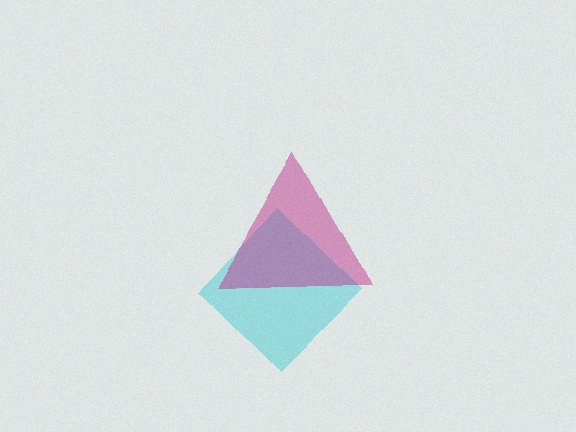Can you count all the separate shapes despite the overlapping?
Yes, there are 2 separate shapes.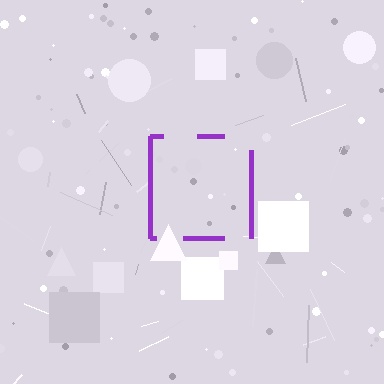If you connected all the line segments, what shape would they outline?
They would outline a square.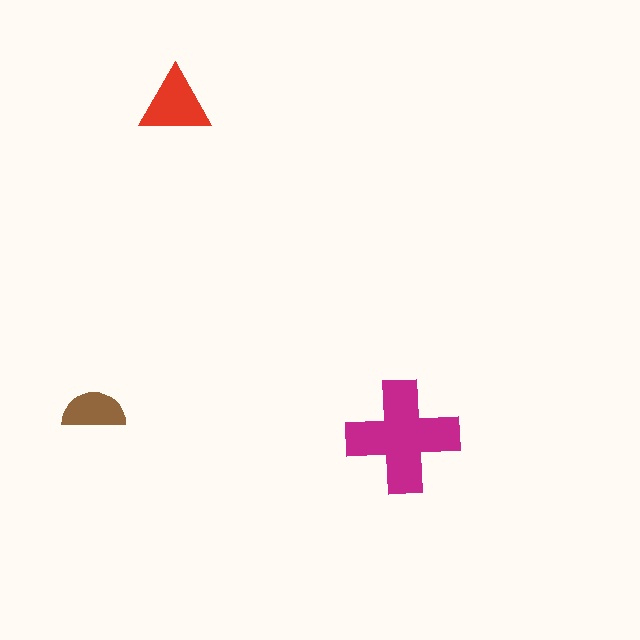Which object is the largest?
The magenta cross.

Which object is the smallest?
The brown semicircle.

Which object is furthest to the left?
The brown semicircle is leftmost.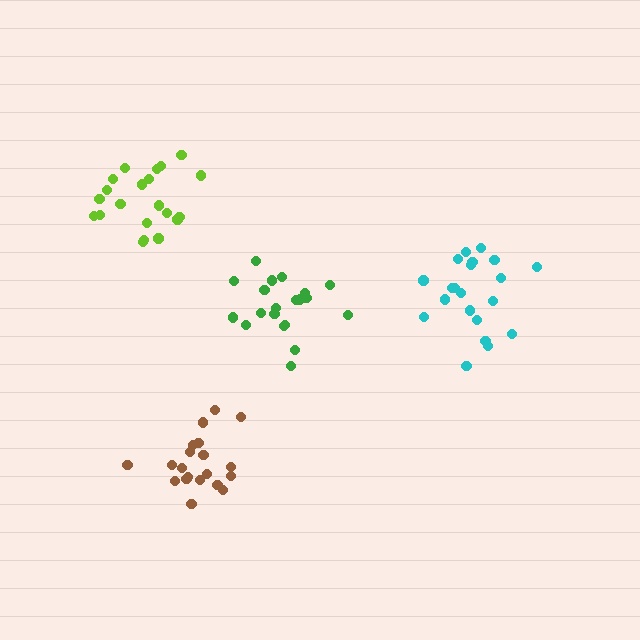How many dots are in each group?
Group 1: 21 dots, Group 2: 20 dots, Group 3: 21 dots, Group 4: 21 dots (83 total).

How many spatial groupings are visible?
There are 4 spatial groupings.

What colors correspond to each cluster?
The clusters are colored: cyan, brown, lime, green.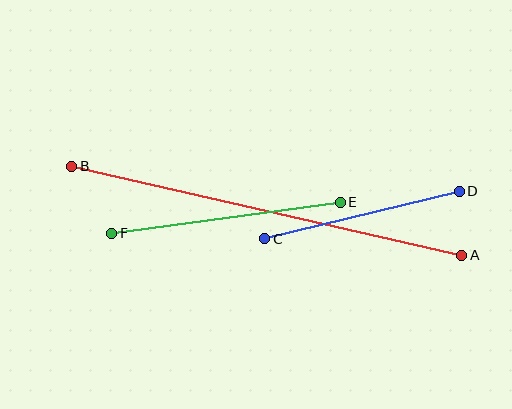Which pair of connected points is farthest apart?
Points A and B are farthest apart.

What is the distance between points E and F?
The distance is approximately 231 pixels.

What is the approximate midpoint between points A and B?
The midpoint is at approximately (267, 211) pixels.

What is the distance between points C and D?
The distance is approximately 200 pixels.